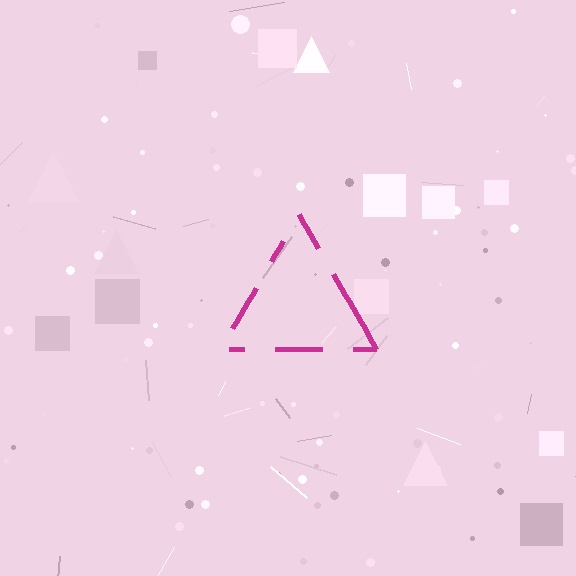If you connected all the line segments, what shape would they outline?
They would outline a triangle.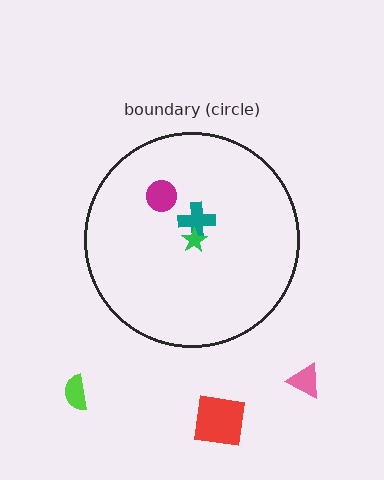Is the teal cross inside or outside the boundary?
Inside.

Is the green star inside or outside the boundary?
Inside.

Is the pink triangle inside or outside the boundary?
Outside.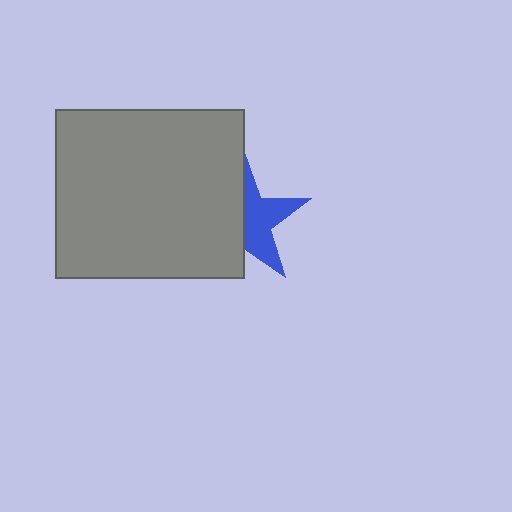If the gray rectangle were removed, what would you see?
You would see the complete blue star.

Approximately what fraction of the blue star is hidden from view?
Roughly 53% of the blue star is hidden behind the gray rectangle.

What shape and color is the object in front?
The object in front is a gray rectangle.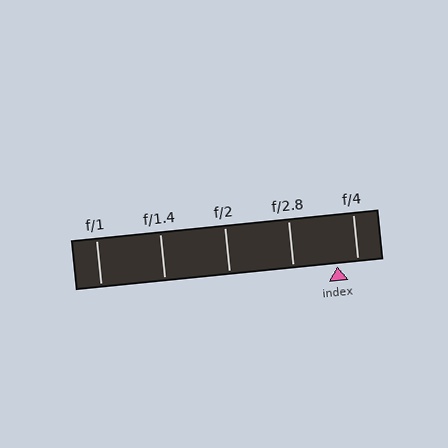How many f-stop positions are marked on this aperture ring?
There are 5 f-stop positions marked.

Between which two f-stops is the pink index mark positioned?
The index mark is between f/2.8 and f/4.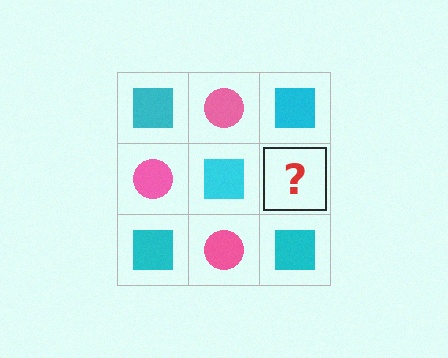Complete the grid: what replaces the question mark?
The question mark should be replaced with a pink circle.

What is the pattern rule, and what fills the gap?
The rule is that it alternates cyan square and pink circle in a checkerboard pattern. The gap should be filled with a pink circle.